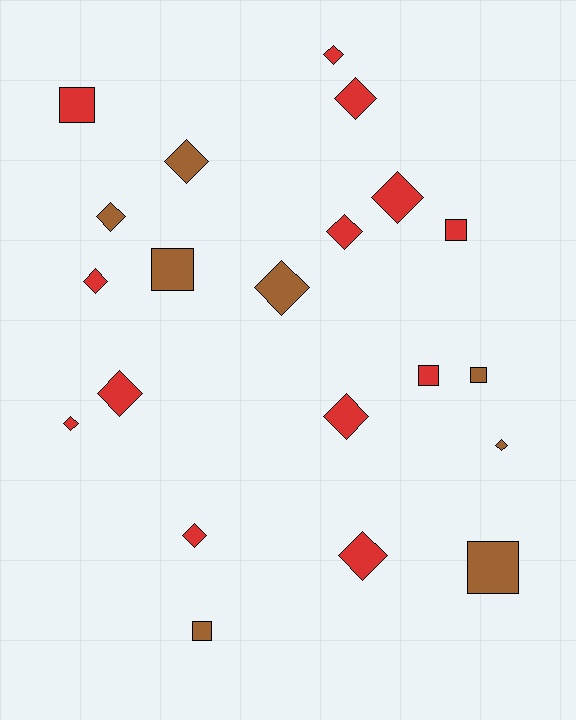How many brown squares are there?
There are 4 brown squares.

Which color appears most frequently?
Red, with 13 objects.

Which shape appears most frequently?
Diamond, with 14 objects.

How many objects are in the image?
There are 21 objects.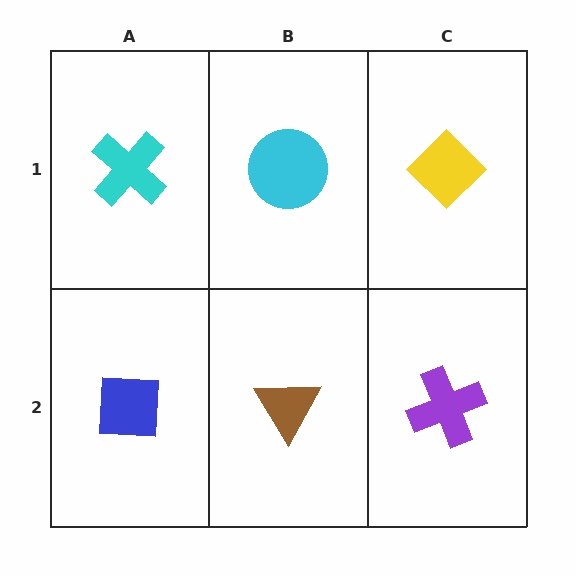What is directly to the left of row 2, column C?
A brown triangle.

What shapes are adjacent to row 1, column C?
A purple cross (row 2, column C), a cyan circle (row 1, column B).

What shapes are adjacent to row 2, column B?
A cyan circle (row 1, column B), a blue square (row 2, column A), a purple cross (row 2, column C).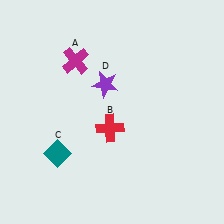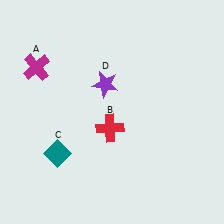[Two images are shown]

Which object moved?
The magenta cross (A) moved left.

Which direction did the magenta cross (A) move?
The magenta cross (A) moved left.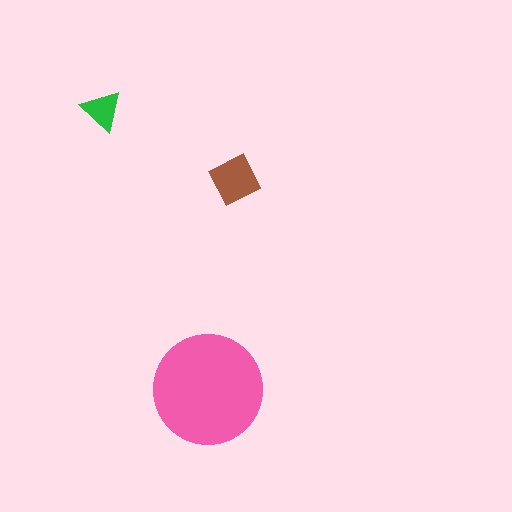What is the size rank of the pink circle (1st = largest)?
1st.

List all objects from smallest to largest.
The green triangle, the brown diamond, the pink circle.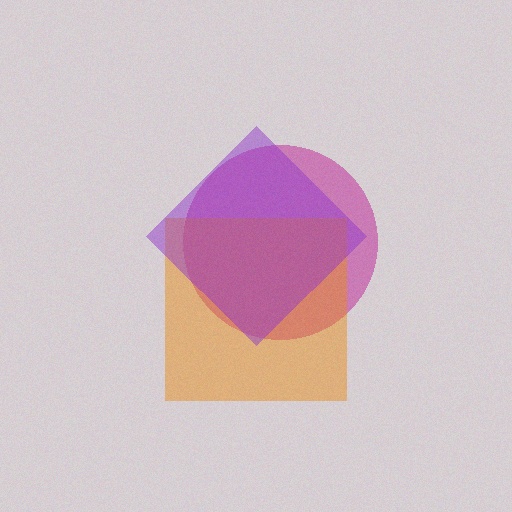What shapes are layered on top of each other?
The layered shapes are: a magenta circle, an orange square, a purple diamond.